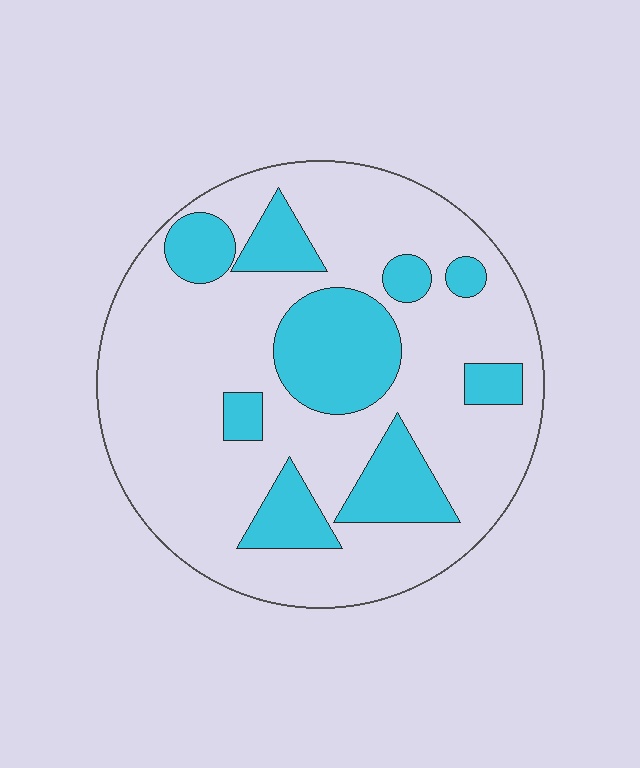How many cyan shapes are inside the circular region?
9.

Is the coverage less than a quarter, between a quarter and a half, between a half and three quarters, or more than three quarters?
Between a quarter and a half.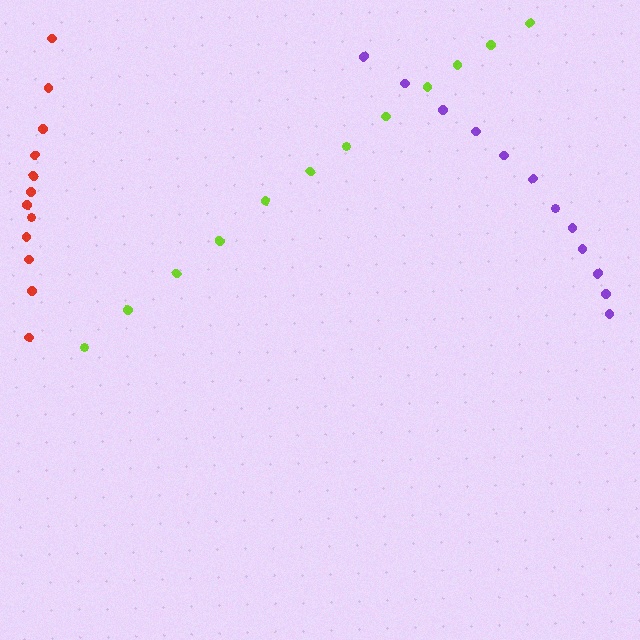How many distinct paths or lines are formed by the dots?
There are 3 distinct paths.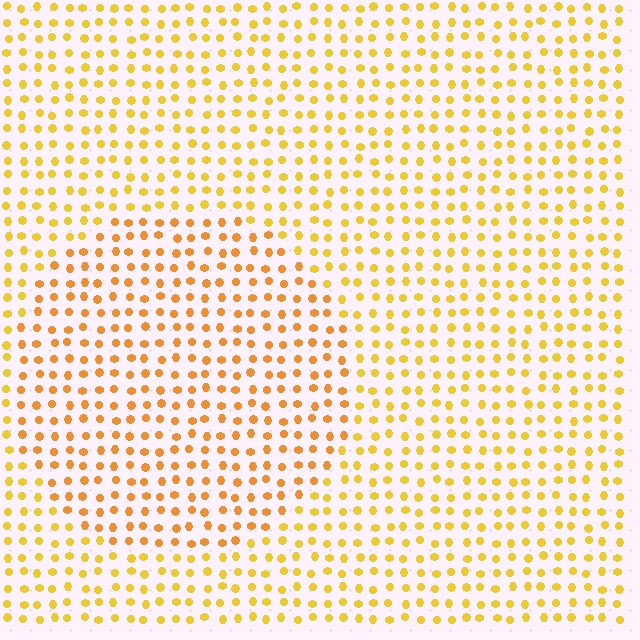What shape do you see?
I see a circle.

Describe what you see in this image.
The image is filled with small yellow elements in a uniform arrangement. A circle-shaped region is visible where the elements are tinted to a slightly different hue, forming a subtle color boundary.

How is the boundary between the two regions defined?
The boundary is defined purely by a slight shift in hue (about 19 degrees). Spacing, size, and orientation are identical on both sides.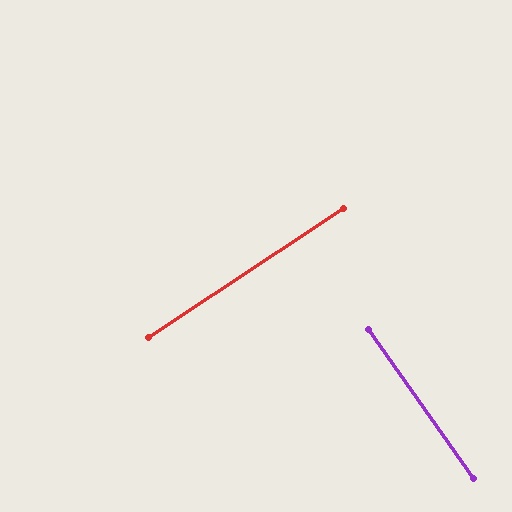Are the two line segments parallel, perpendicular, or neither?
Perpendicular — they meet at approximately 88°.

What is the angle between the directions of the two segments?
Approximately 88 degrees.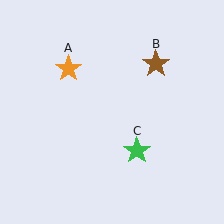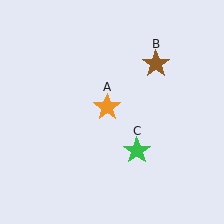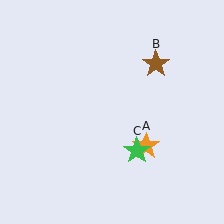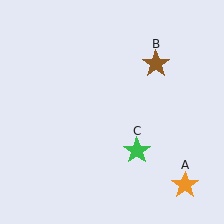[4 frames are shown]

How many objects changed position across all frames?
1 object changed position: orange star (object A).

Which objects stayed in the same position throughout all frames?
Brown star (object B) and green star (object C) remained stationary.